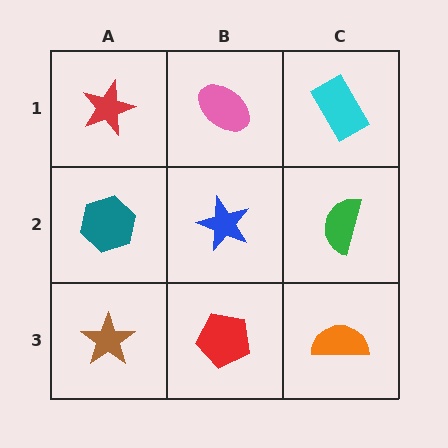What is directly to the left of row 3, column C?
A red pentagon.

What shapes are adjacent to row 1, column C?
A green semicircle (row 2, column C), a pink ellipse (row 1, column B).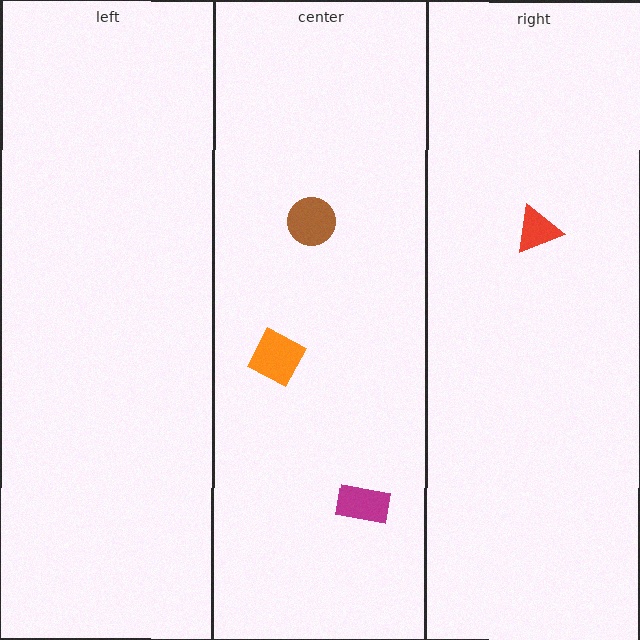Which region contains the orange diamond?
The center region.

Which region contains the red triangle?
The right region.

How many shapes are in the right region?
1.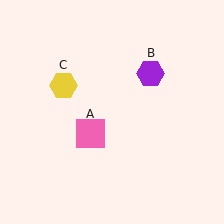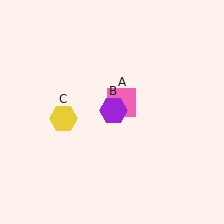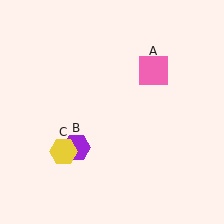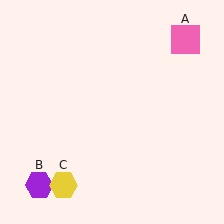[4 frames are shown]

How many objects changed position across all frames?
3 objects changed position: pink square (object A), purple hexagon (object B), yellow hexagon (object C).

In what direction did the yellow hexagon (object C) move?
The yellow hexagon (object C) moved down.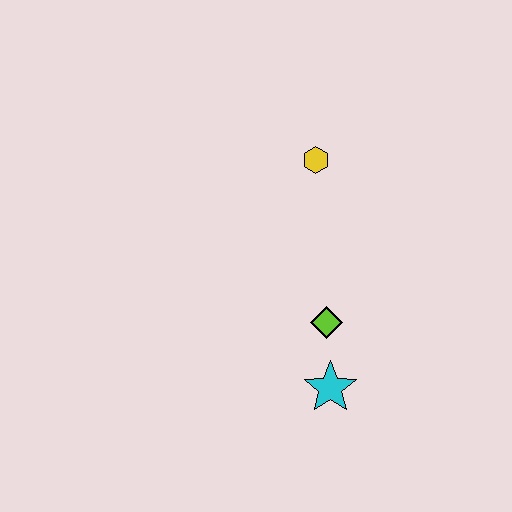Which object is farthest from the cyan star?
The yellow hexagon is farthest from the cyan star.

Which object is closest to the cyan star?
The lime diamond is closest to the cyan star.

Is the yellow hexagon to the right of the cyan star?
No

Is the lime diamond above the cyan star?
Yes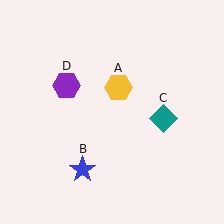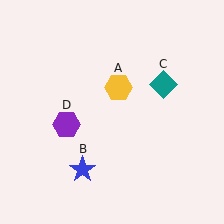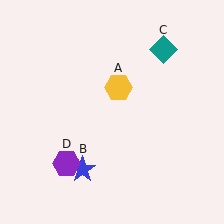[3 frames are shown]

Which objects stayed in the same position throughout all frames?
Yellow hexagon (object A) and blue star (object B) remained stationary.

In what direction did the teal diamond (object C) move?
The teal diamond (object C) moved up.